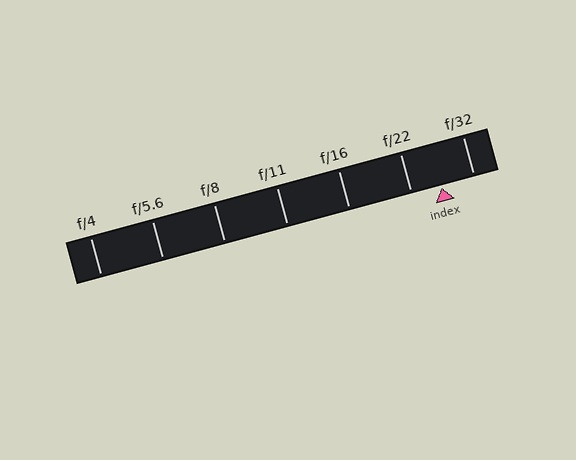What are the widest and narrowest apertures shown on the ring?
The widest aperture shown is f/4 and the narrowest is f/32.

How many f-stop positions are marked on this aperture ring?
There are 7 f-stop positions marked.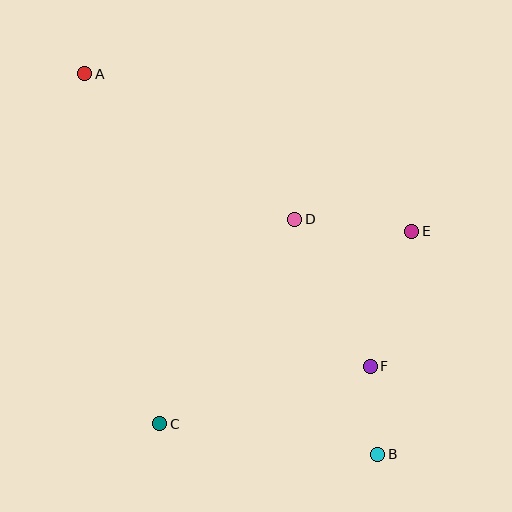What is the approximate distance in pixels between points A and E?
The distance between A and E is approximately 363 pixels.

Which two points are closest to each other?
Points B and F are closest to each other.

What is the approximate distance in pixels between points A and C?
The distance between A and C is approximately 358 pixels.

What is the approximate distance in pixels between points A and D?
The distance between A and D is approximately 256 pixels.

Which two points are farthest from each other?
Points A and B are farthest from each other.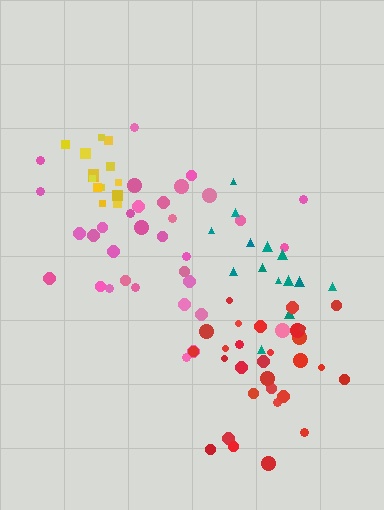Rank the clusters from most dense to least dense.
yellow, red, teal, pink.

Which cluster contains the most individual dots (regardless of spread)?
Pink (33).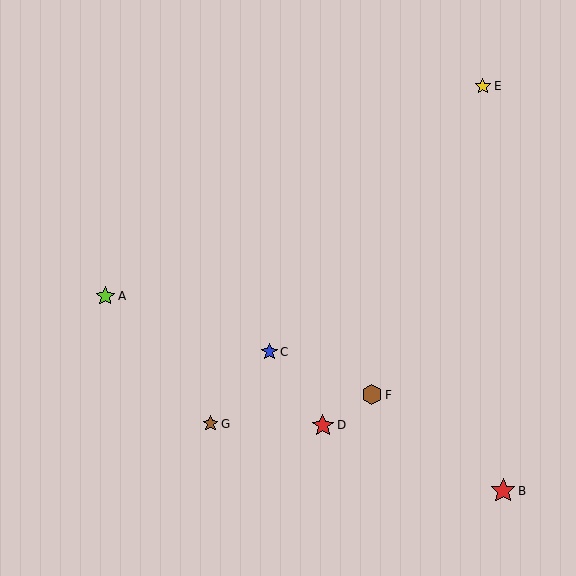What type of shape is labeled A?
Shape A is a lime star.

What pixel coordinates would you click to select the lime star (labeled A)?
Click at (105, 296) to select the lime star A.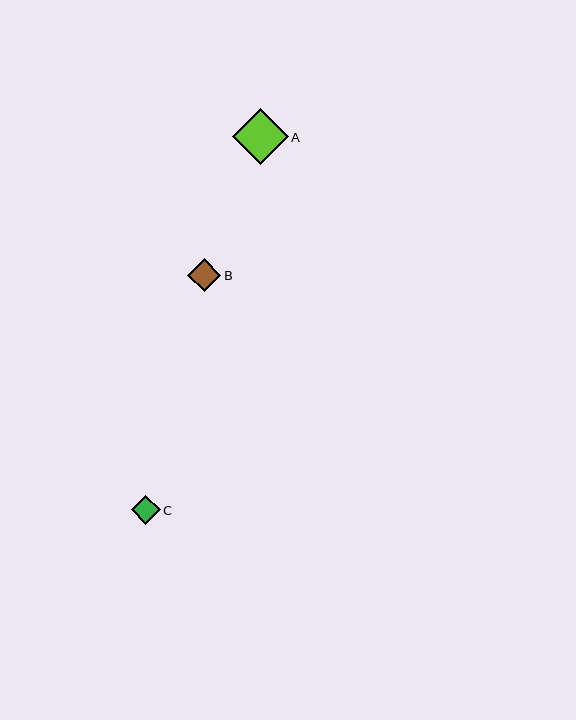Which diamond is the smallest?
Diamond C is the smallest with a size of approximately 28 pixels.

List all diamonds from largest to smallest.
From largest to smallest: A, B, C.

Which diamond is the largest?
Diamond A is the largest with a size of approximately 56 pixels.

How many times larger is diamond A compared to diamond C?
Diamond A is approximately 2.0 times the size of diamond C.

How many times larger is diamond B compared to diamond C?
Diamond B is approximately 1.2 times the size of diamond C.